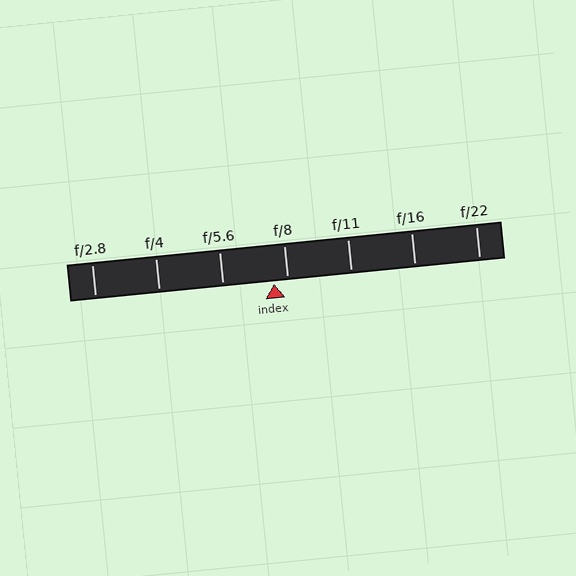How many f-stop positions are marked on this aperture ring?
There are 7 f-stop positions marked.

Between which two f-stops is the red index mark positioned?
The index mark is between f/5.6 and f/8.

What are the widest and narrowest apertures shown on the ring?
The widest aperture shown is f/2.8 and the narrowest is f/22.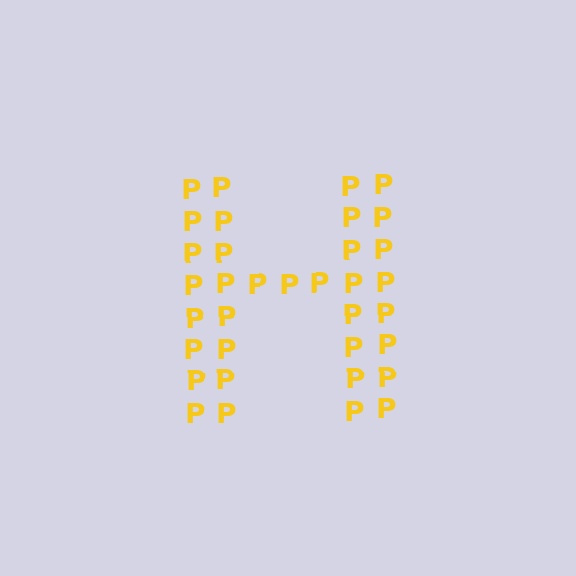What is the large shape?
The large shape is the letter H.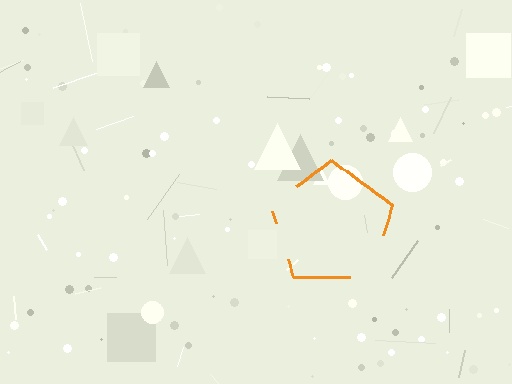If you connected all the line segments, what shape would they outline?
They would outline a pentagon.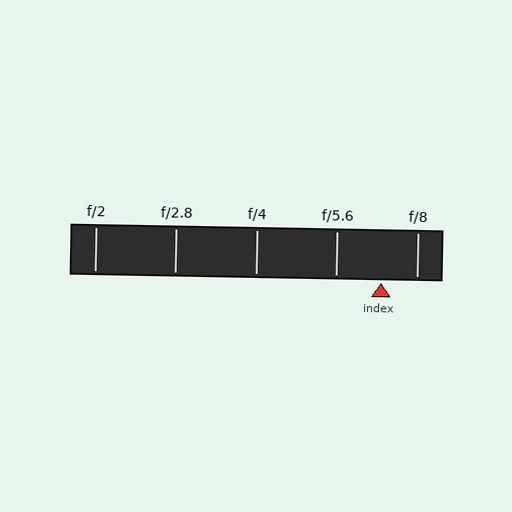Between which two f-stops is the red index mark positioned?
The index mark is between f/5.6 and f/8.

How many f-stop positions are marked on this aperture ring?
There are 5 f-stop positions marked.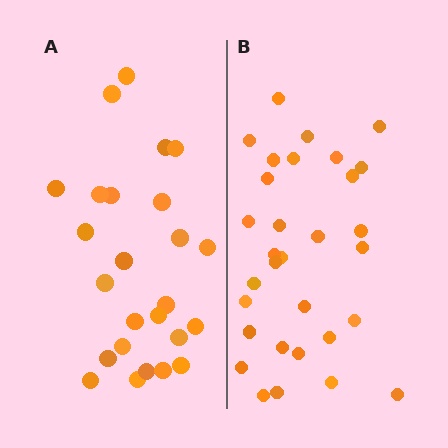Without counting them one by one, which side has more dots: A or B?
Region B (the right region) has more dots.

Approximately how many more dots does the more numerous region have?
Region B has about 6 more dots than region A.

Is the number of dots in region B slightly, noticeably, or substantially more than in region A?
Region B has only slightly more — the two regions are fairly close. The ratio is roughly 1.2 to 1.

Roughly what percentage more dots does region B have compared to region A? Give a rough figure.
About 25% more.